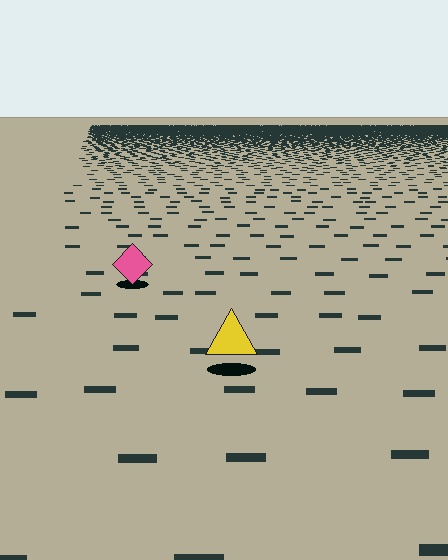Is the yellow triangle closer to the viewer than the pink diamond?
Yes. The yellow triangle is closer — you can tell from the texture gradient: the ground texture is coarser near it.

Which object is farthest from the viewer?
The pink diamond is farthest from the viewer. It appears smaller and the ground texture around it is denser.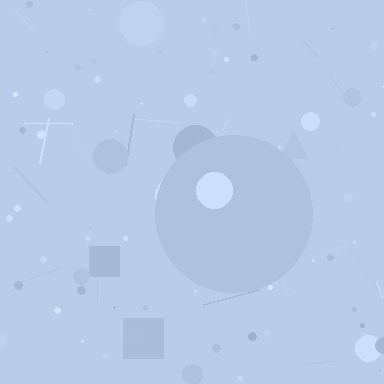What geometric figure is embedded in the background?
A circle is embedded in the background.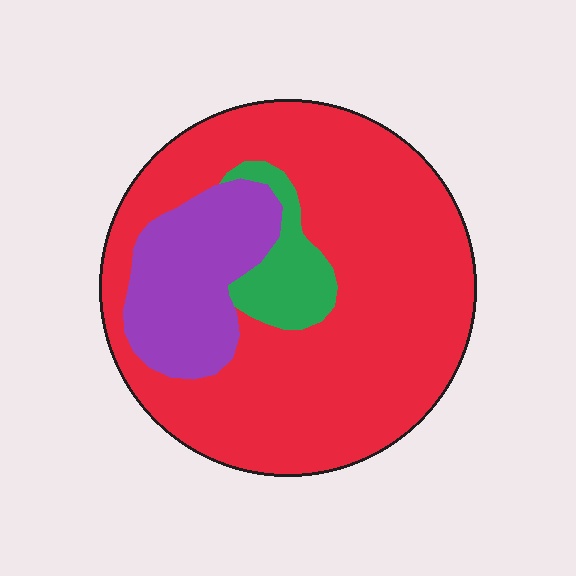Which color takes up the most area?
Red, at roughly 75%.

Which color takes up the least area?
Green, at roughly 10%.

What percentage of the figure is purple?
Purple covers roughly 20% of the figure.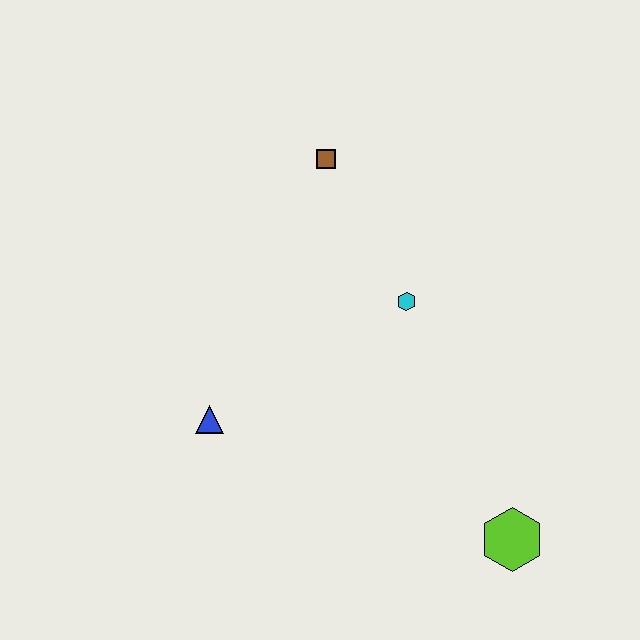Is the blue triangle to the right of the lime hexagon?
No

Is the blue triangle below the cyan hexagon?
Yes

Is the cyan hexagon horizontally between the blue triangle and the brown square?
No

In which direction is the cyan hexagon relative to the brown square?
The cyan hexagon is below the brown square.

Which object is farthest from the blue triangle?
The lime hexagon is farthest from the blue triangle.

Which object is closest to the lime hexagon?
The cyan hexagon is closest to the lime hexagon.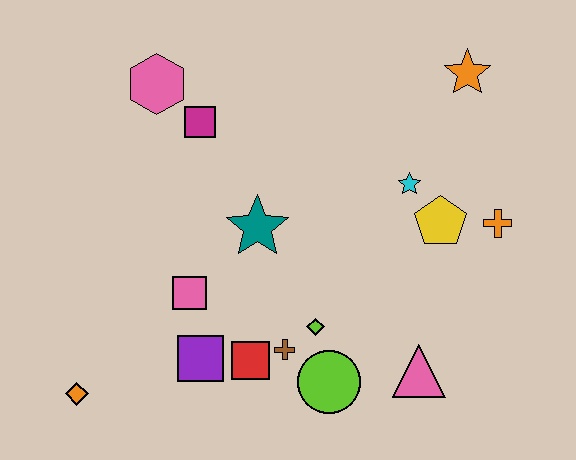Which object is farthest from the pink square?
The orange star is farthest from the pink square.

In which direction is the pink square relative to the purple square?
The pink square is above the purple square.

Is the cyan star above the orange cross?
Yes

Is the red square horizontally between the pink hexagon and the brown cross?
Yes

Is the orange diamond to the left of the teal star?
Yes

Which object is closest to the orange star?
The cyan star is closest to the orange star.